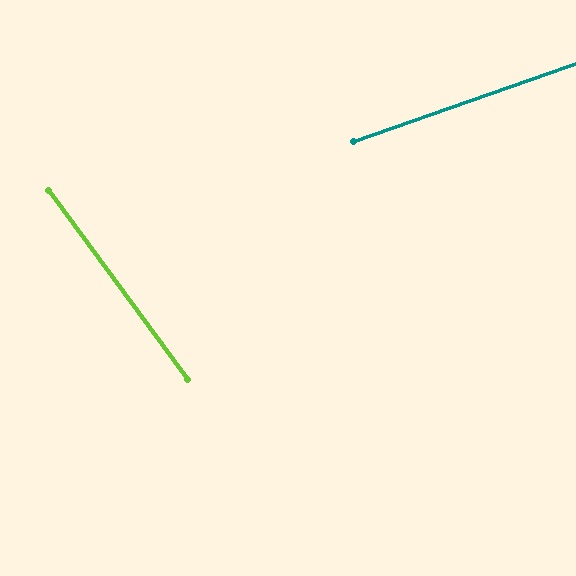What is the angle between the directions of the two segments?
Approximately 73 degrees.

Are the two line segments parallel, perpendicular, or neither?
Neither parallel nor perpendicular — they differ by about 73°.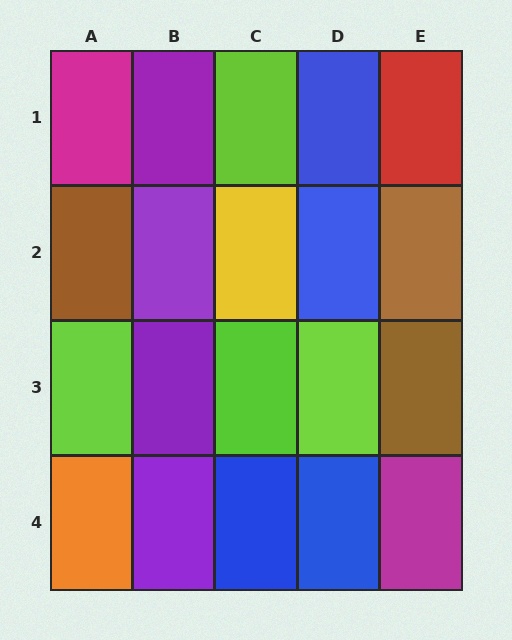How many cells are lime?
4 cells are lime.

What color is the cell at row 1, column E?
Red.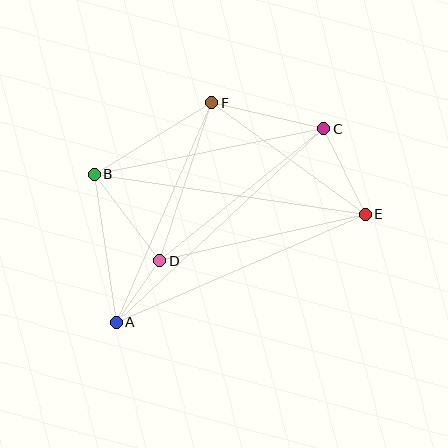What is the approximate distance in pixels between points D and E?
The distance between D and E is approximately 211 pixels.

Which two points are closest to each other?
Points A and D are closest to each other.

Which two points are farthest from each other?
Points A and C are farthest from each other.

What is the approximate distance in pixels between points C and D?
The distance between C and D is approximately 211 pixels.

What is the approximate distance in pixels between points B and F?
The distance between B and F is approximately 138 pixels.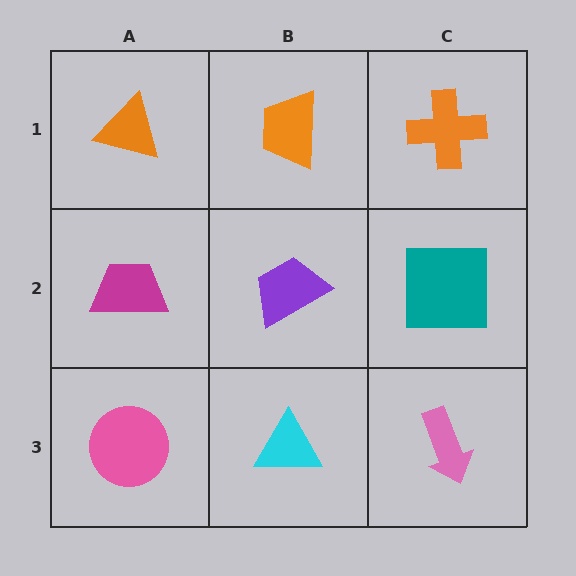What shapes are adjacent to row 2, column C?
An orange cross (row 1, column C), a pink arrow (row 3, column C), a purple trapezoid (row 2, column B).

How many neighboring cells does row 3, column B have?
3.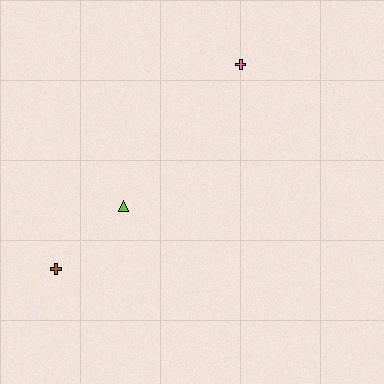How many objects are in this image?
There are 3 objects.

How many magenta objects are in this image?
There are no magenta objects.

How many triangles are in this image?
There is 1 triangle.